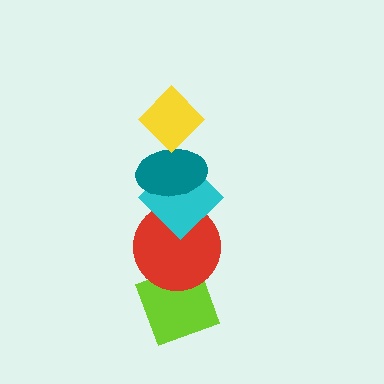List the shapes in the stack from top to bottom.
From top to bottom: the yellow diamond, the teal ellipse, the cyan diamond, the red circle, the lime diamond.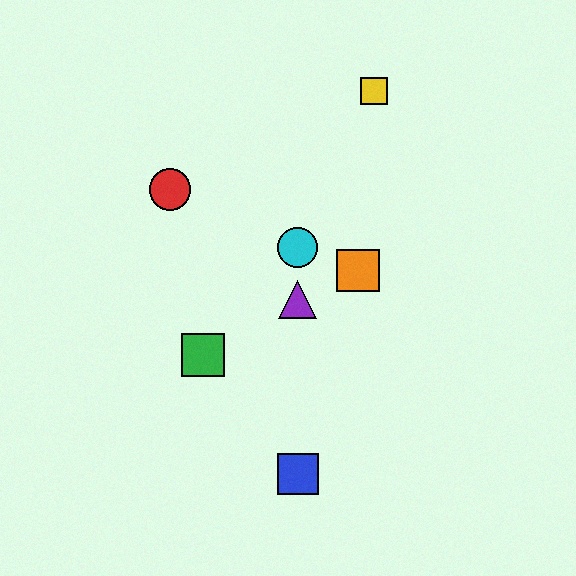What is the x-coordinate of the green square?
The green square is at x≈203.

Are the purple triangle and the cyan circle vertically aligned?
Yes, both are at x≈298.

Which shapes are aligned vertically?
The blue square, the purple triangle, the cyan circle are aligned vertically.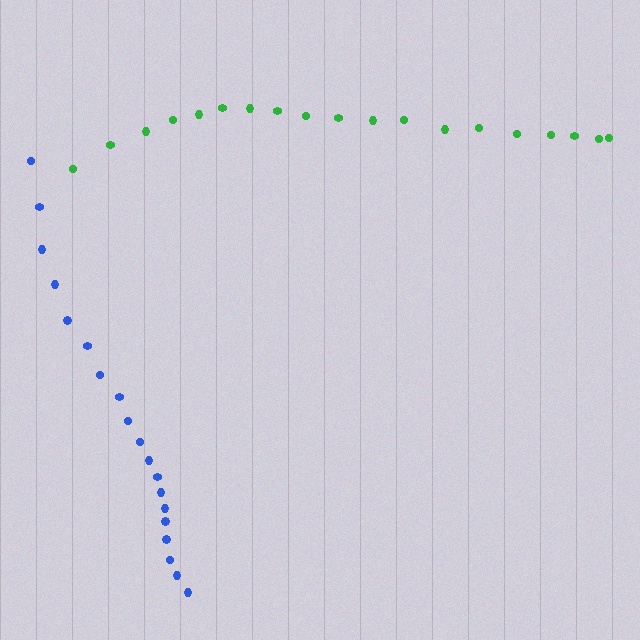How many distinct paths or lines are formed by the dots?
There are 2 distinct paths.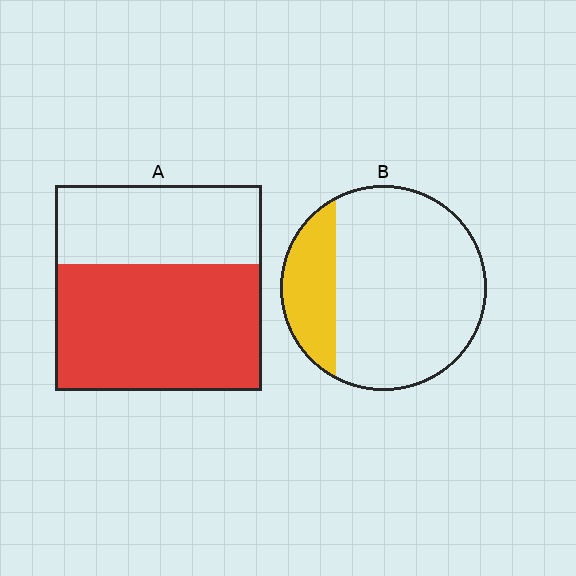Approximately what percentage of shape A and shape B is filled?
A is approximately 60% and B is approximately 20%.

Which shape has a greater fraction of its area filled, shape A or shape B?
Shape A.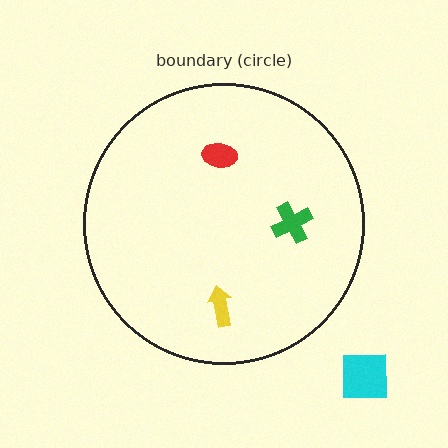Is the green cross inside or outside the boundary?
Inside.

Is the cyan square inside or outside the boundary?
Outside.